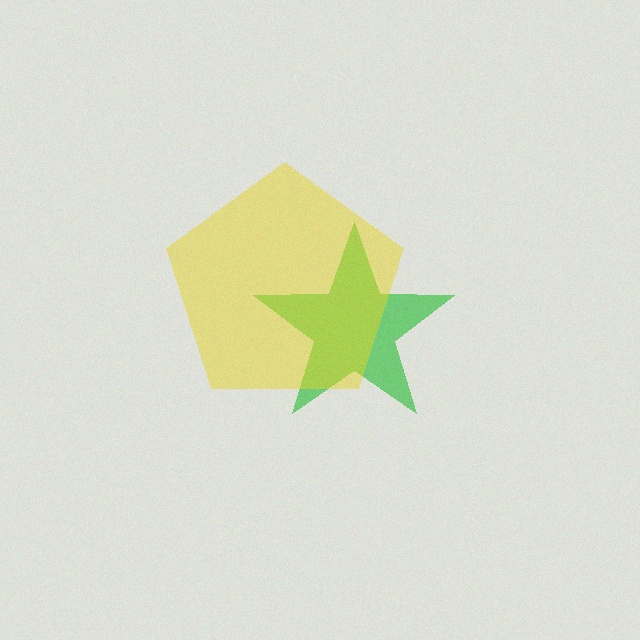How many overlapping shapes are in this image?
There are 2 overlapping shapes in the image.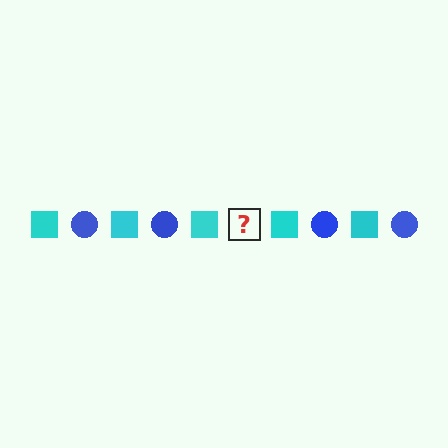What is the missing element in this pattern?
The missing element is a blue circle.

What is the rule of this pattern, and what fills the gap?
The rule is that the pattern alternates between cyan square and blue circle. The gap should be filled with a blue circle.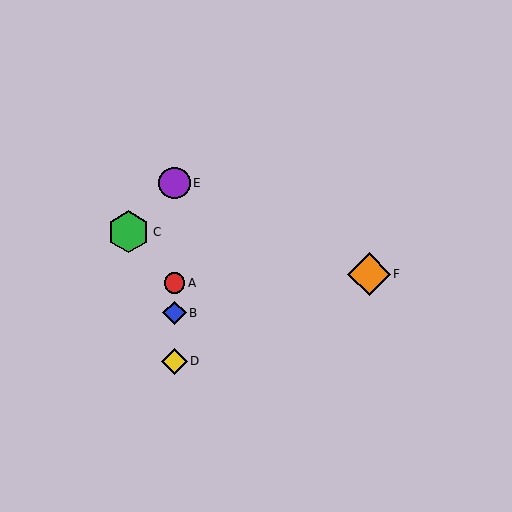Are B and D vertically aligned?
Yes, both are at x≈175.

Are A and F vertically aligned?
No, A is at x≈175 and F is at x≈369.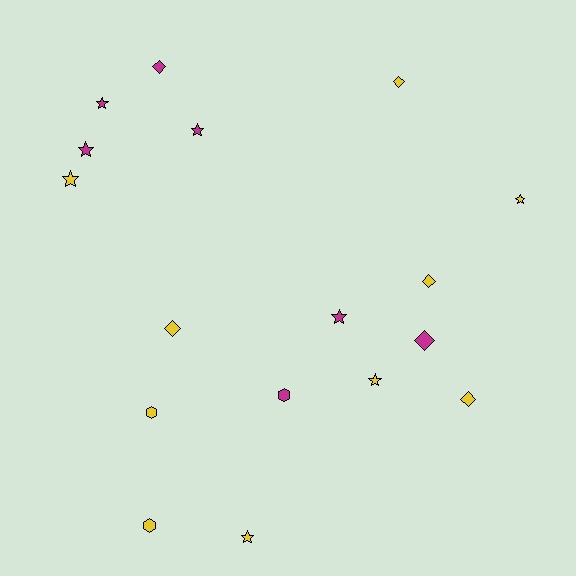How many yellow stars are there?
There are 4 yellow stars.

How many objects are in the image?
There are 17 objects.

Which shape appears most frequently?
Star, with 8 objects.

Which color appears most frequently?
Yellow, with 10 objects.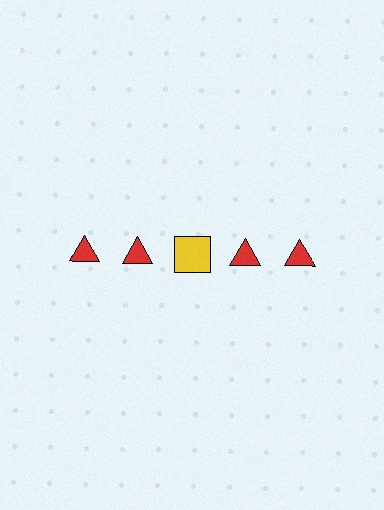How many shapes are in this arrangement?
There are 5 shapes arranged in a grid pattern.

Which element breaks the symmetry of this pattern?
The yellow square in the top row, center column breaks the symmetry. All other shapes are red triangles.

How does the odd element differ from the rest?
It differs in both color (yellow instead of red) and shape (square instead of triangle).